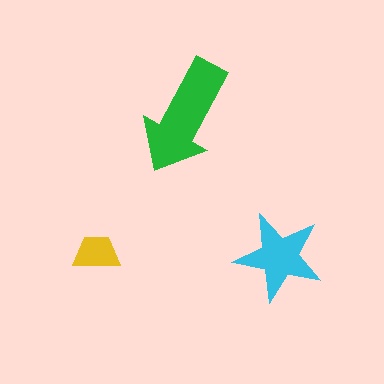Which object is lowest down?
The cyan star is bottommost.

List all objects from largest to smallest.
The green arrow, the cyan star, the yellow trapezoid.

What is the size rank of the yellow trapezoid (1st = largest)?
3rd.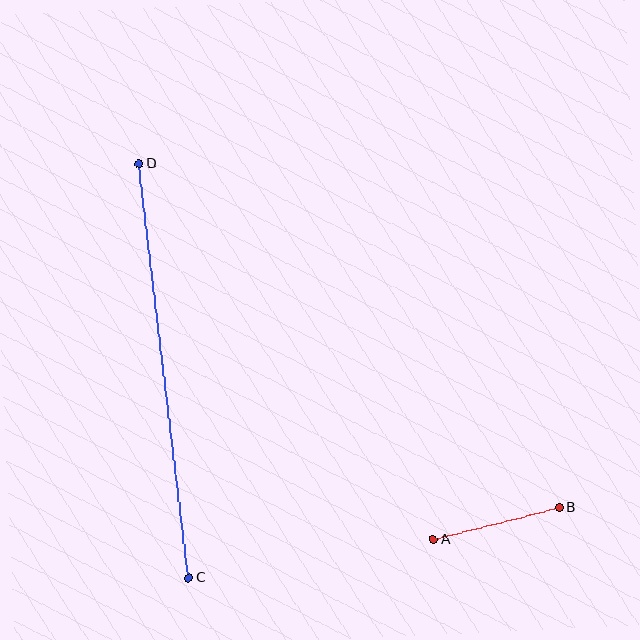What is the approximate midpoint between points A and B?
The midpoint is at approximately (497, 524) pixels.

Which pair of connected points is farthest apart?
Points C and D are farthest apart.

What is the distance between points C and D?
The distance is approximately 417 pixels.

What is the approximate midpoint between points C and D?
The midpoint is at approximately (164, 371) pixels.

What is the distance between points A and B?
The distance is approximately 130 pixels.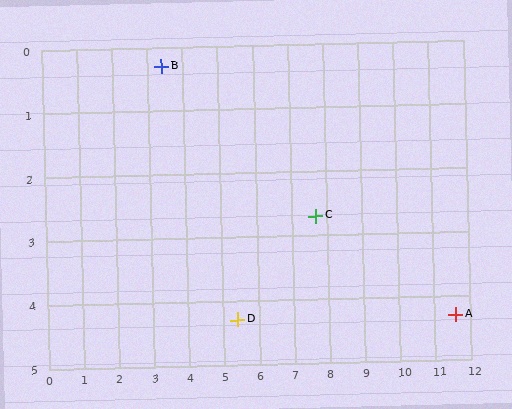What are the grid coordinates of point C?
Point C is at approximately (7.7, 2.7).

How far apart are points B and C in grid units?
Points B and C are about 4.9 grid units apart.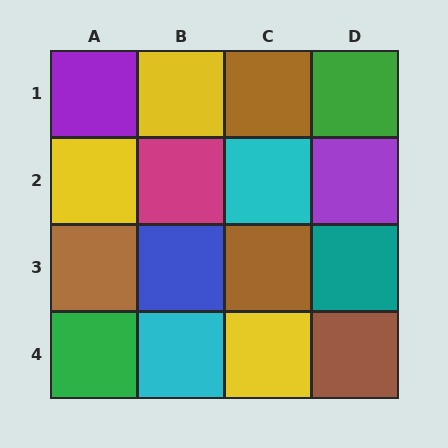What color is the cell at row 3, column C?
Brown.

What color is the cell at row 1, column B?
Yellow.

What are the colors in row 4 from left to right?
Green, cyan, yellow, brown.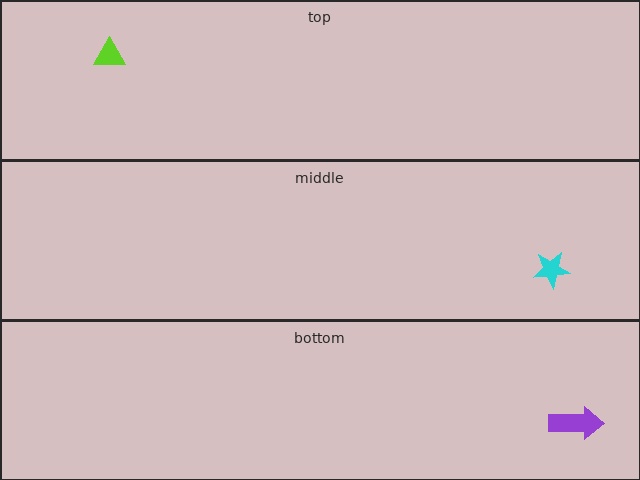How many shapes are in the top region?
1.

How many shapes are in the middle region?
1.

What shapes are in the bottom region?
The purple arrow.